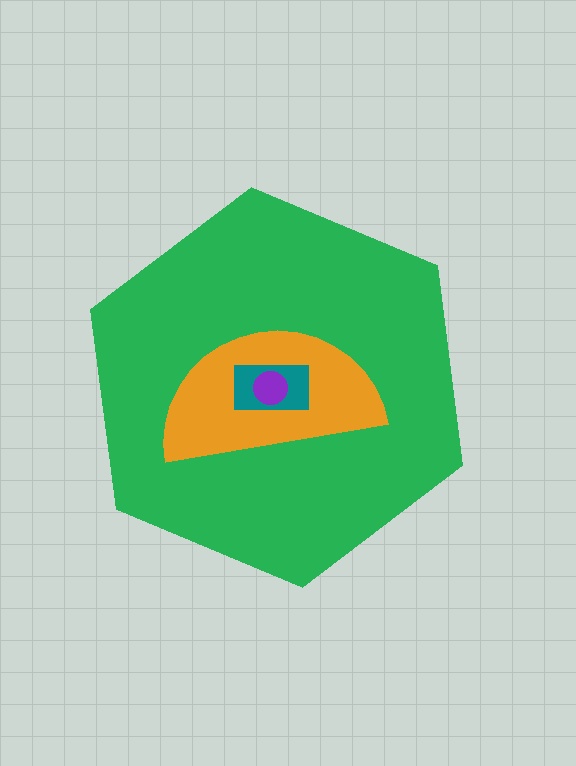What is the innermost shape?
The purple circle.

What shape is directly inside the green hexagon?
The orange semicircle.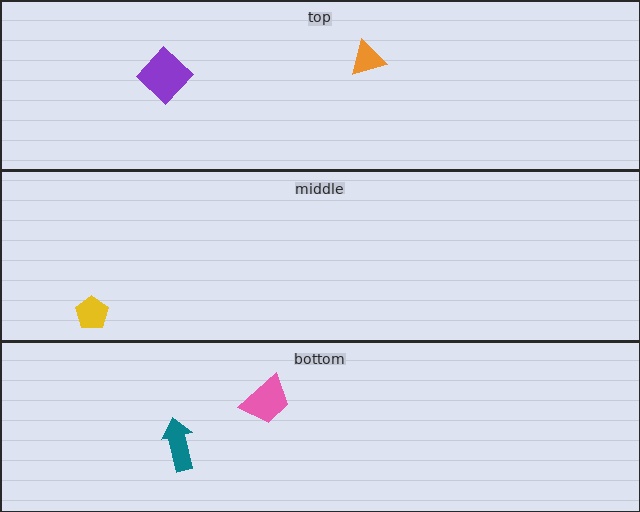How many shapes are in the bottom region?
2.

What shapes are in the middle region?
The yellow pentagon.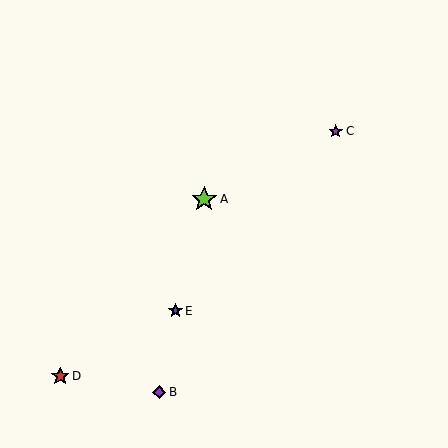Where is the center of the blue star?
The center of the blue star is at (175, 311).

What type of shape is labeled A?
Shape A is a lime star.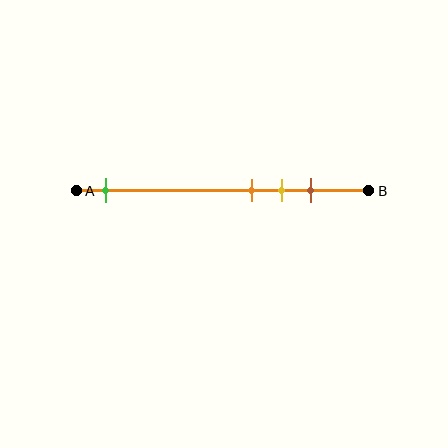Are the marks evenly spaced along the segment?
No, the marks are not evenly spaced.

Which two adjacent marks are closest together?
The orange and yellow marks are the closest adjacent pair.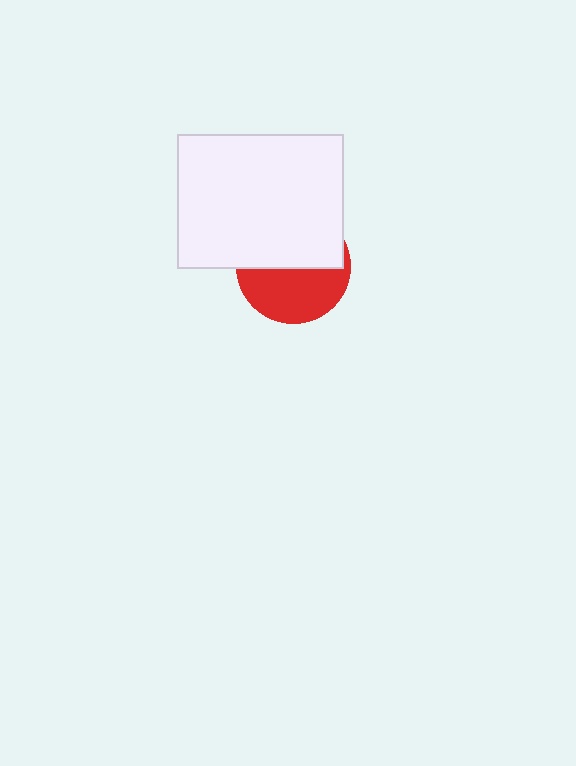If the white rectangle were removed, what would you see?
You would see the complete red circle.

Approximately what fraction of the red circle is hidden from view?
Roughly 52% of the red circle is hidden behind the white rectangle.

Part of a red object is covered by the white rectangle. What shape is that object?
It is a circle.